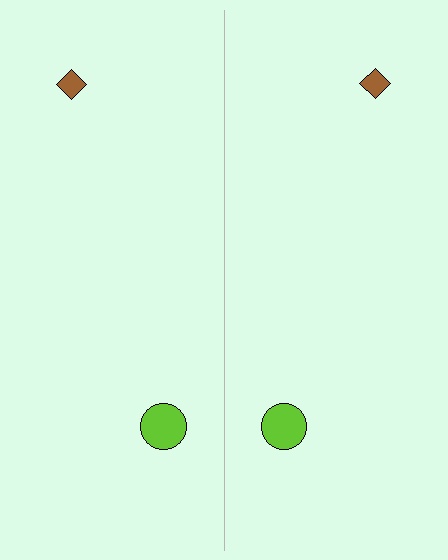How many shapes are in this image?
There are 4 shapes in this image.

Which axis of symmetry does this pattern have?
The pattern has a vertical axis of symmetry running through the center of the image.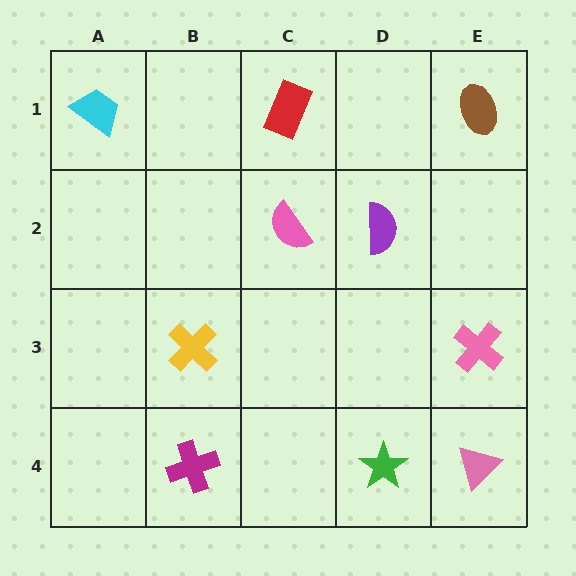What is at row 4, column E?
A pink triangle.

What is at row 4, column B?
A magenta cross.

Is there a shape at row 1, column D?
No, that cell is empty.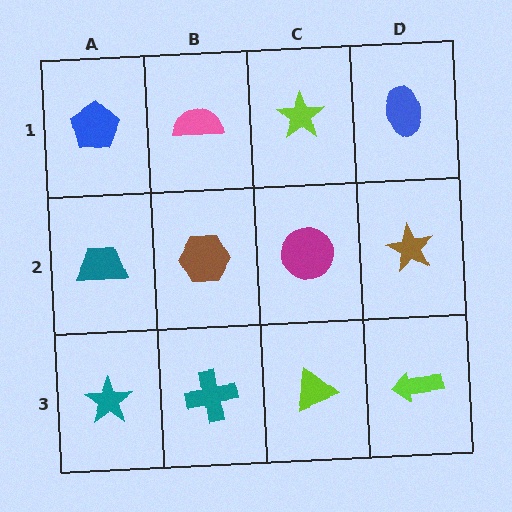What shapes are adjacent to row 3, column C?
A magenta circle (row 2, column C), a teal cross (row 3, column B), a lime arrow (row 3, column D).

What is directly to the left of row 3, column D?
A lime triangle.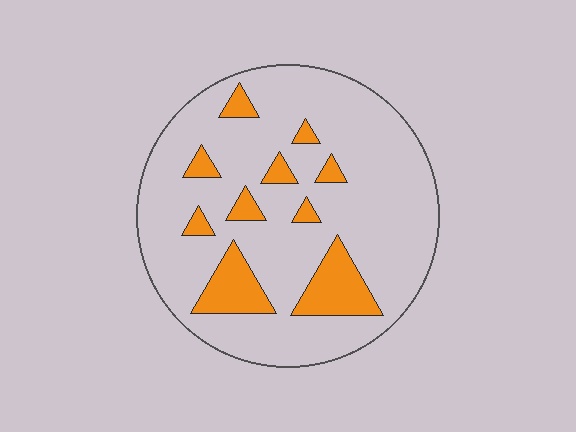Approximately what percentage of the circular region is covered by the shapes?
Approximately 15%.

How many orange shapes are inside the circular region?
10.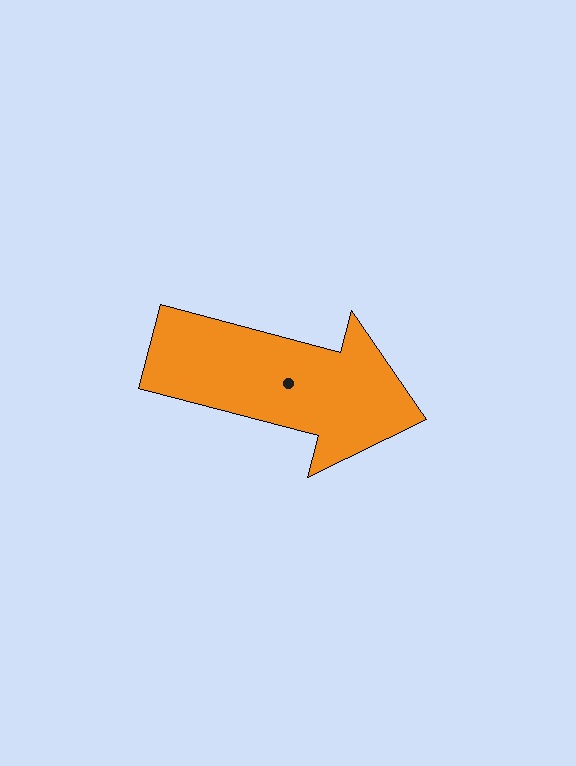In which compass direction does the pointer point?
East.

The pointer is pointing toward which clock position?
Roughly 3 o'clock.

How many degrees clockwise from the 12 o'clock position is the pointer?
Approximately 105 degrees.